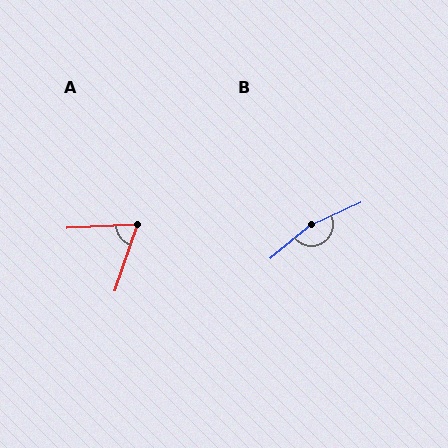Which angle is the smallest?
A, at approximately 69 degrees.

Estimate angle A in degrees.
Approximately 69 degrees.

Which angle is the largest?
B, at approximately 165 degrees.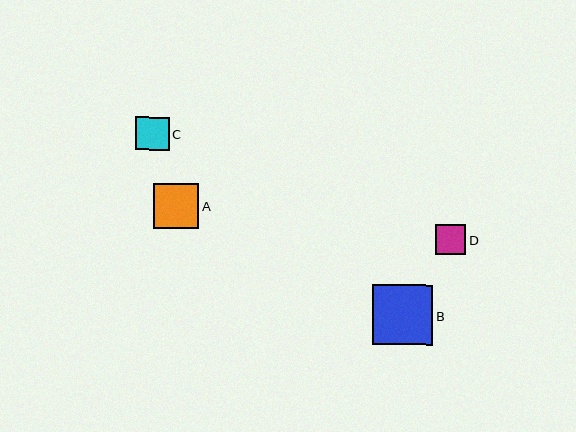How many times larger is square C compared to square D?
Square C is approximately 1.1 times the size of square D.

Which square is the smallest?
Square D is the smallest with a size of approximately 30 pixels.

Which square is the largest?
Square B is the largest with a size of approximately 60 pixels.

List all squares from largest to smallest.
From largest to smallest: B, A, C, D.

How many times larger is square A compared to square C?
Square A is approximately 1.4 times the size of square C.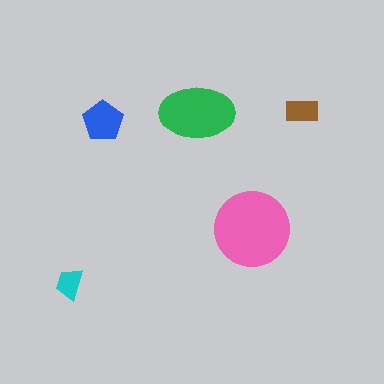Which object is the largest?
The pink circle.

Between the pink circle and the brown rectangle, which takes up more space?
The pink circle.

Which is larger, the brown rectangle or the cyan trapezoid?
The brown rectangle.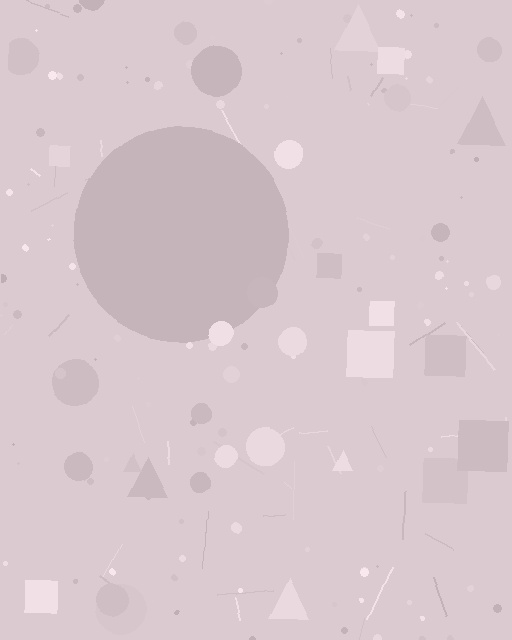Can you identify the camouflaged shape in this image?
The camouflaged shape is a circle.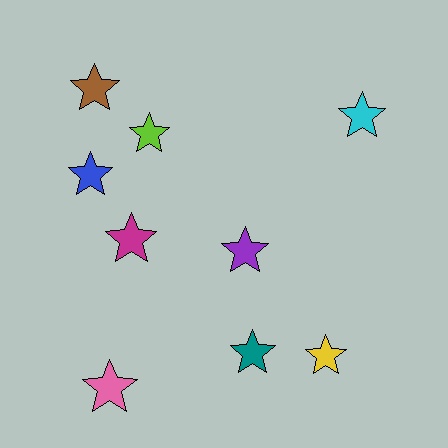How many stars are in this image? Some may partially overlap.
There are 9 stars.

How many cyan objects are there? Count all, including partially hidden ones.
There is 1 cyan object.